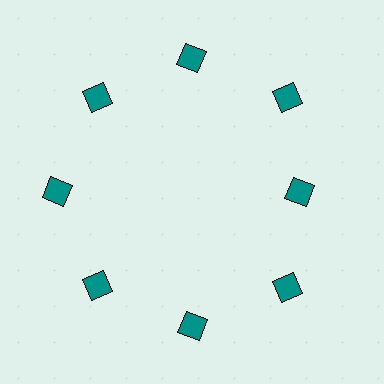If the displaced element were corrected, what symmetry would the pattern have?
It would have 8-fold rotational symmetry — the pattern would map onto itself every 45 degrees.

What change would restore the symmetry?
The symmetry would be restored by moving it outward, back onto the ring so that all 8 squares sit at equal angles and equal distance from the center.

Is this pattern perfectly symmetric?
No. The 8 teal squares are arranged in a ring, but one element near the 3 o'clock position is pulled inward toward the center, breaking the 8-fold rotational symmetry.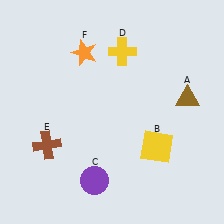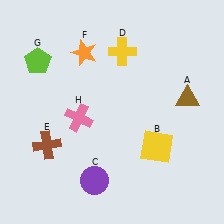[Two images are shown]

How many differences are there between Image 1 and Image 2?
There are 2 differences between the two images.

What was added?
A lime pentagon (G), a pink cross (H) were added in Image 2.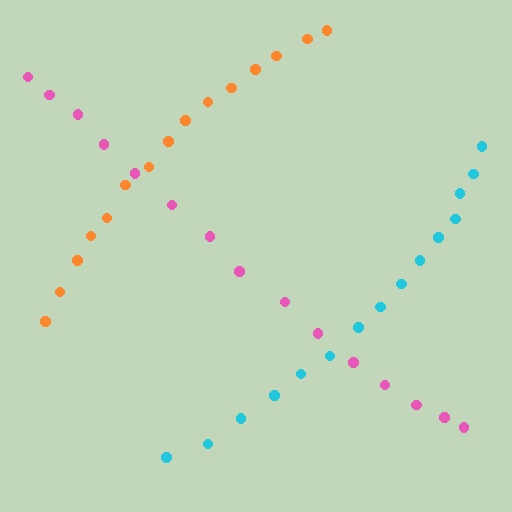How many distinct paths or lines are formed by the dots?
There are 3 distinct paths.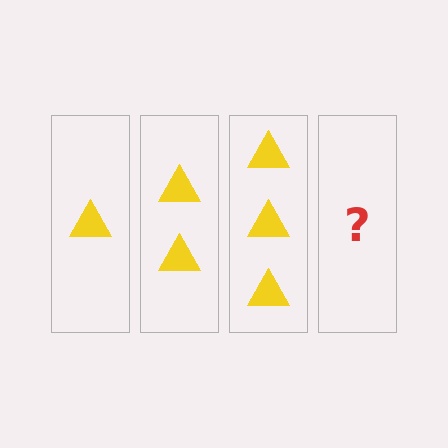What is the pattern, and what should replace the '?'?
The pattern is that each step adds one more triangle. The '?' should be 4 triangles.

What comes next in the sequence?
The next element should be 4 triangles.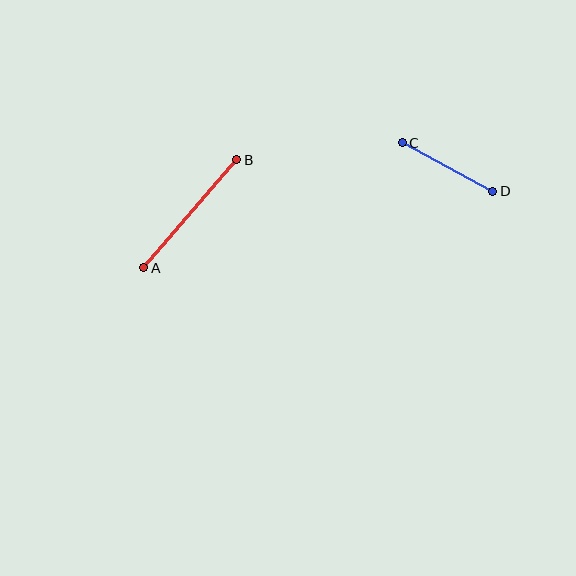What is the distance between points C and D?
The distance is approximately 102 pixels.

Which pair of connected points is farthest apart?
Points A and B are farthest apart.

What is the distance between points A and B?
The distance is approximately 142 pixels.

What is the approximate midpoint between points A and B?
The midpoint is at approximately (190, 214) pixels.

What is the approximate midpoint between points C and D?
The midpoint is at approximately (447, 167) pixels.